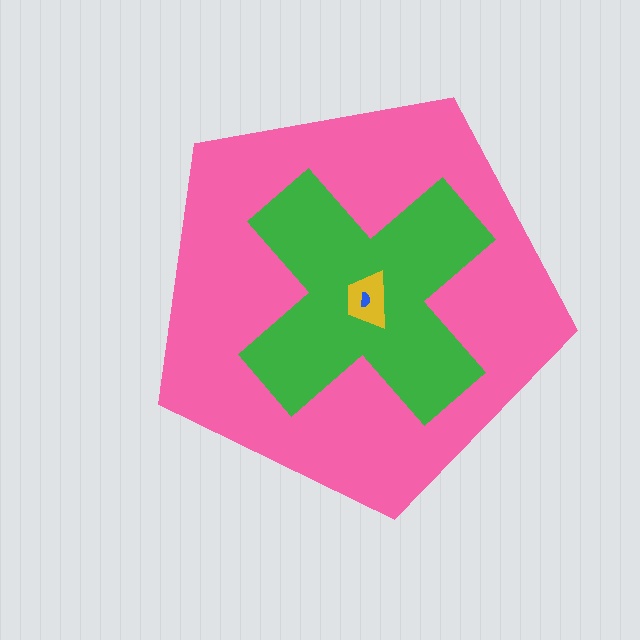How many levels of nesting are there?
4.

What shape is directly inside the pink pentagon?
The green cross.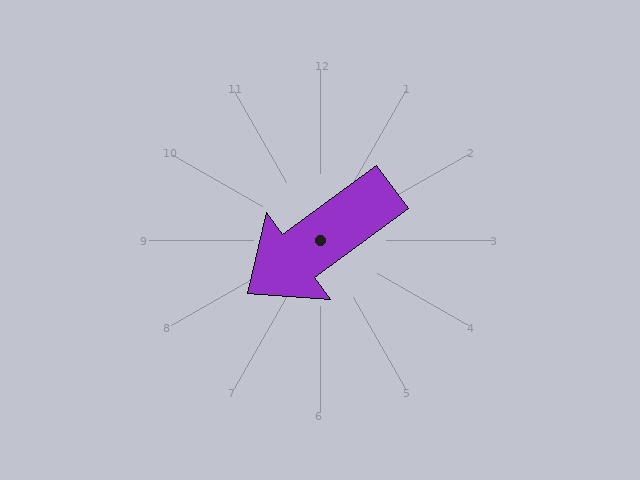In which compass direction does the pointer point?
Southwest.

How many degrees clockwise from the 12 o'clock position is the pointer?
Approximately 234 degrees.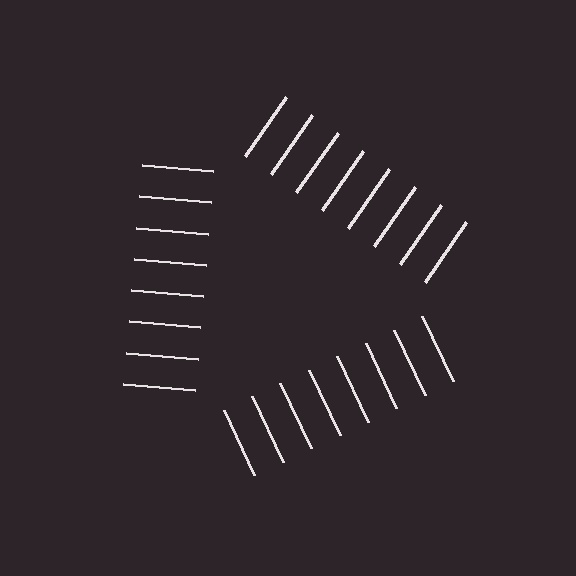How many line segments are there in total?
24 — 8 along each of the 3 edges.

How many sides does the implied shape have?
3 sides — the line-ends trace a triangle.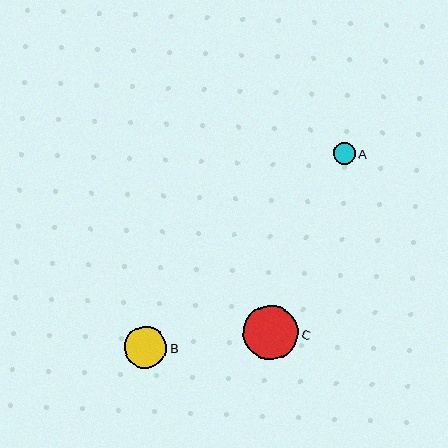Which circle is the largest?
Circle C is the largest with a size of approximately 55 pixels.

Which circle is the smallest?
Circle A is the smallest with a size of approximately 21 pixels.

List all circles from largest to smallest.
From largest to smallest: C, B, A.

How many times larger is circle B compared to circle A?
Circle B is approximately 2.0 times the size of circle A.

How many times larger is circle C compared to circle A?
Circle C is approximately 2.6 times the size of circle A.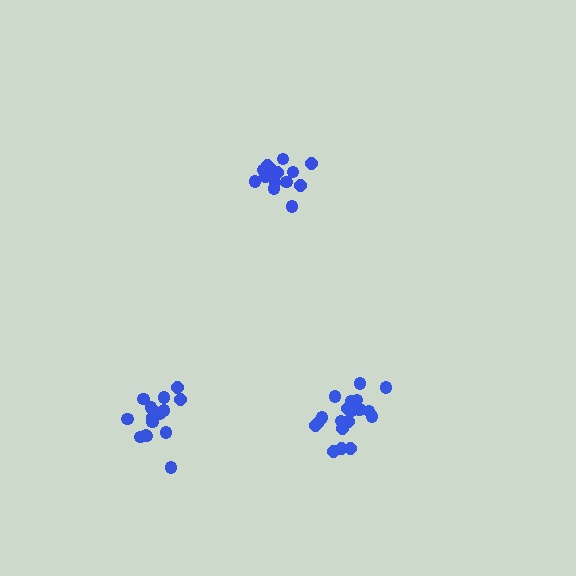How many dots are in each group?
Group 1: 16 dots, Group 2: 16 dots, Group 3: 20 dots (52 total).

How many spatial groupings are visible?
There are 3 spatial groupings.